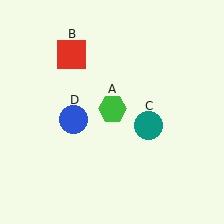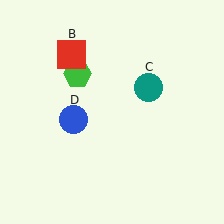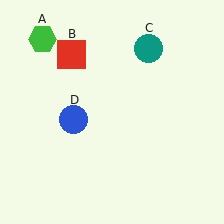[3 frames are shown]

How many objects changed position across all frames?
2 objects changed position: green hexagon (object A), teal circle (object C).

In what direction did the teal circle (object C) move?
The teal circle (object C) moved up.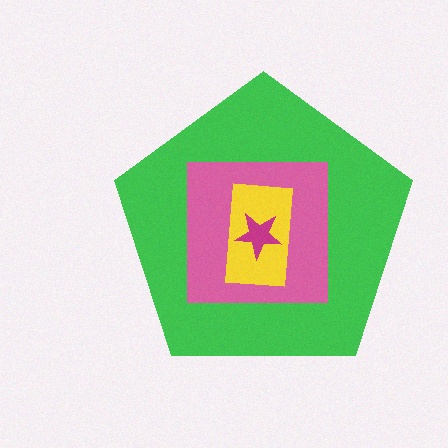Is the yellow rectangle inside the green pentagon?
Yes.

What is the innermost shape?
The magenta star.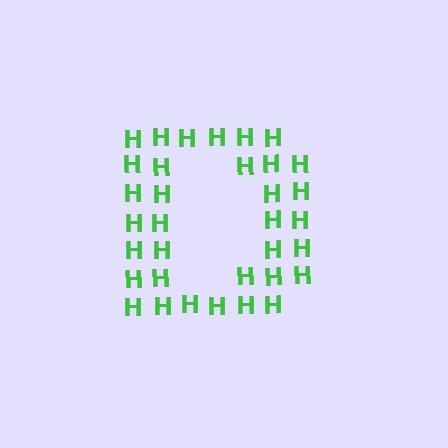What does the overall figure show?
The overall figure shows the letter D.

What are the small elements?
The small elements are letter H's.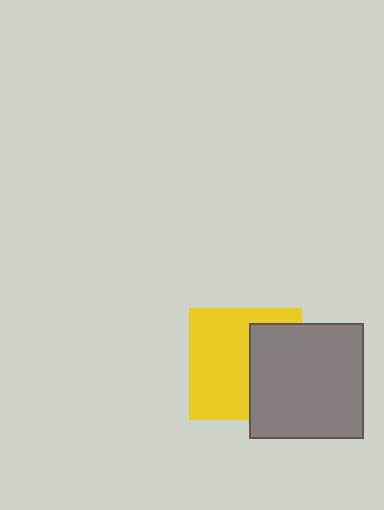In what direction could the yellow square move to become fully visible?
The yellow square could move left. That would shift it out from behind the gray square entirely.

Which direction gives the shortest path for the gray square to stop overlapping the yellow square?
Moving right gives the shortest separation.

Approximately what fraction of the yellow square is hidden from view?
Roughly 40% of the yellow square is hidden behind the gray square.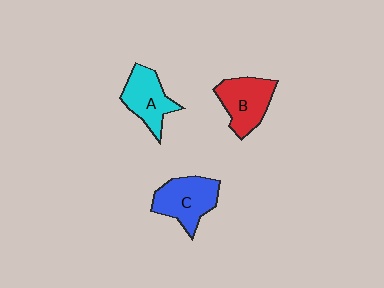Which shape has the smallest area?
Shape A (cyan).